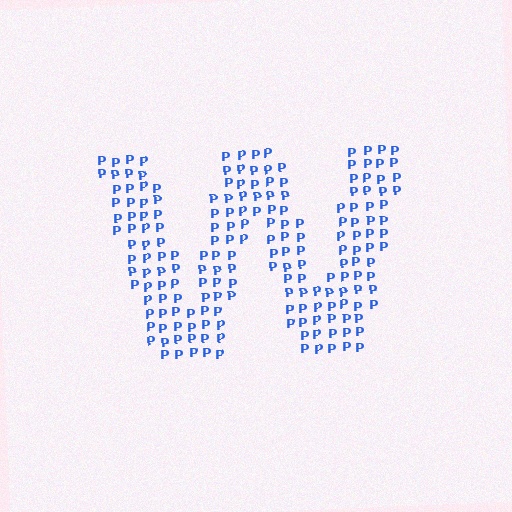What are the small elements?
The small elements are letter P's.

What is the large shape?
The large shape is the letter W.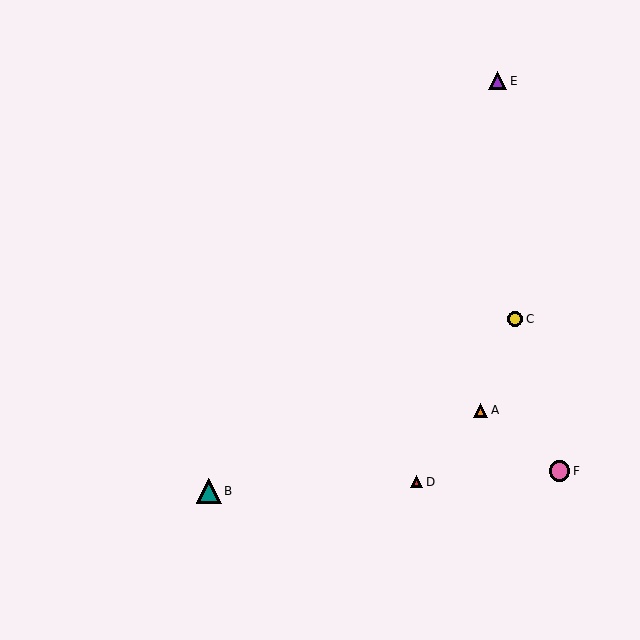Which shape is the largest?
The teal triangle (labeled B) is the largest.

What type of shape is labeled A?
Shape A is an orange triangle.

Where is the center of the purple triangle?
The center of the purple triangle is at (498, 81).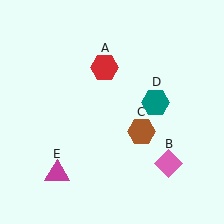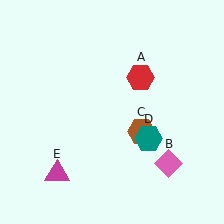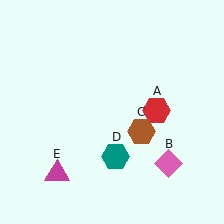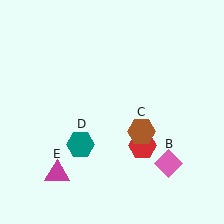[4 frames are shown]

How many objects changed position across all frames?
2 objects changed position: red hexagon (object A), teal hexagon (object D).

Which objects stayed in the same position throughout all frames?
Pink diamond (object B) and brown hexagon (object C) and magenta triangle (object E) remained stationary.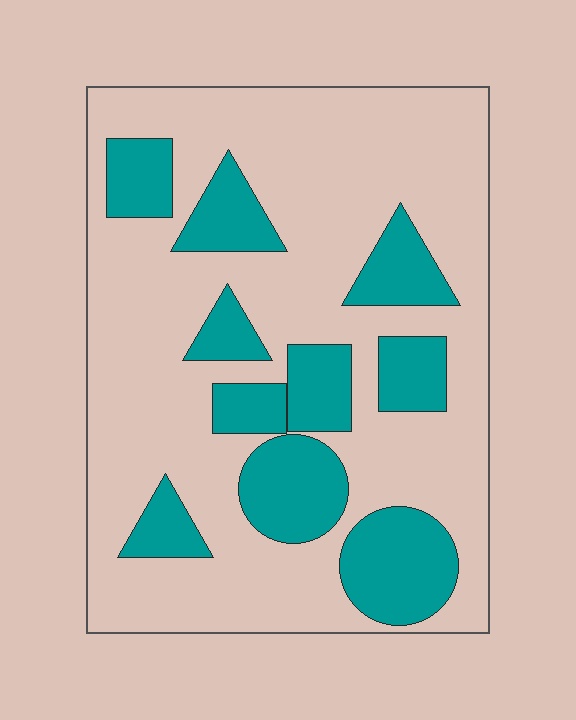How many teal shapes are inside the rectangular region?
10.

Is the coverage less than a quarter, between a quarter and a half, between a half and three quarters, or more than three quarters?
Between a quarter and a half.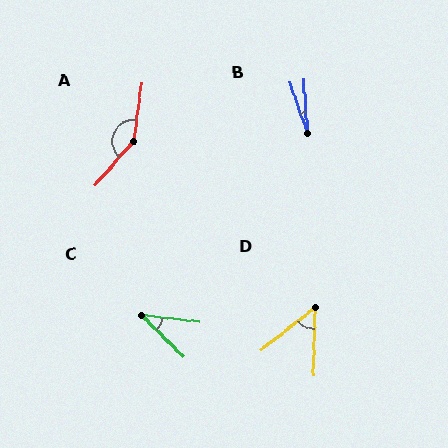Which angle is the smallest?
B, at approximately 15 degrees.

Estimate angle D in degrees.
Approximately 51 degrees.